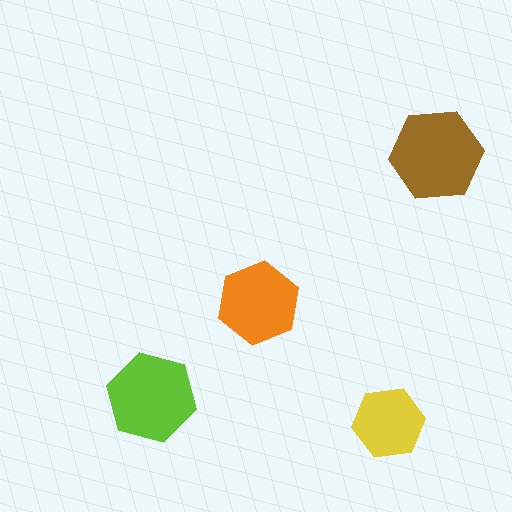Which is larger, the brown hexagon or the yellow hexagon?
The brown one.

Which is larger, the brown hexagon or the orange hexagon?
The brown one.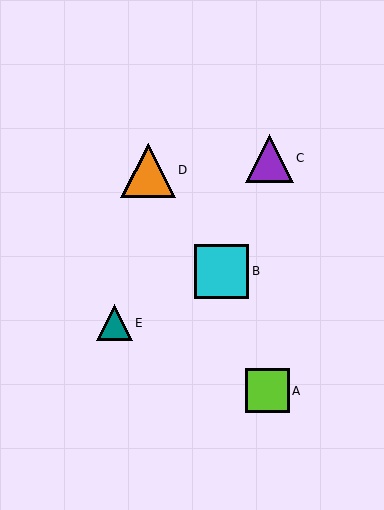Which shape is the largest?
The orange triangle (labeled D) is the largest.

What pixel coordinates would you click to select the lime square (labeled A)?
Click at (267, 391) to select the lime square A.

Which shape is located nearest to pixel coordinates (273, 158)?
The purple triangle (labeled C) at (269, 158) is nearest to that location.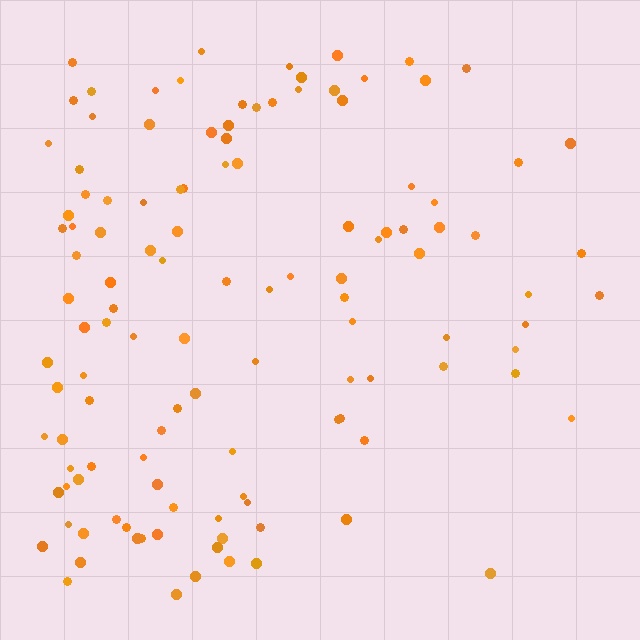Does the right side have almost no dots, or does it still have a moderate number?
Still a moderate number, just noticeably fewer than the left.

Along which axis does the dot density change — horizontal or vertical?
Horizontal.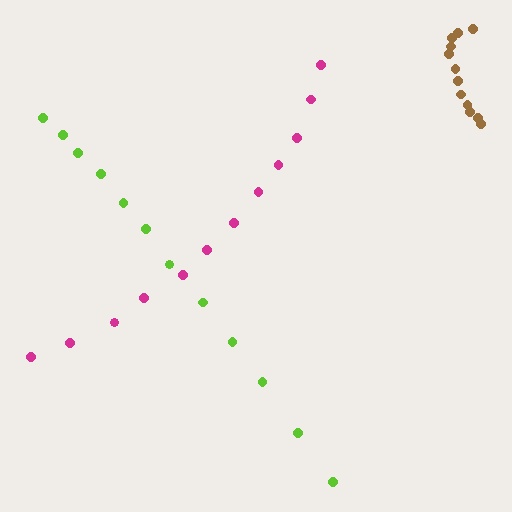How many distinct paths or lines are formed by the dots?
There are 3 distinct paths.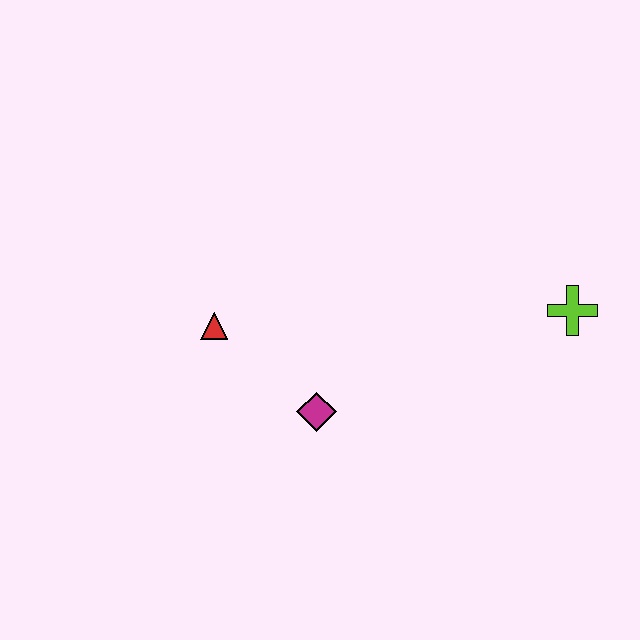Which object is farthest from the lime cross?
The red triangle is farthest from the lime cross.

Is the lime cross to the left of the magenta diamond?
No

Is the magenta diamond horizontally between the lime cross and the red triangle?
Yes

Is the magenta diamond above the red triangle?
No